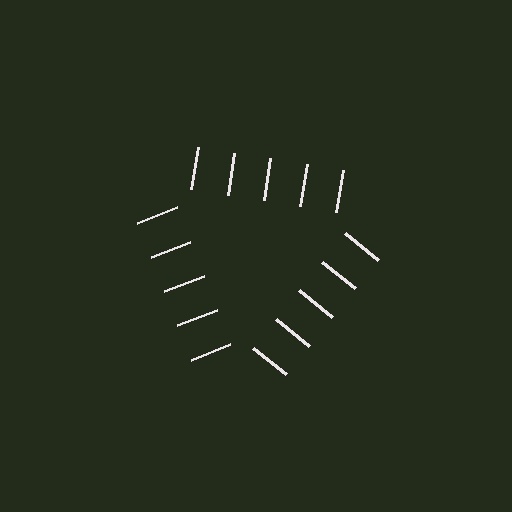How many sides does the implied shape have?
3 sides — the line-ends trace a triangle.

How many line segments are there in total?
15 — 5 along each of the 3 edges.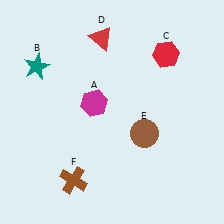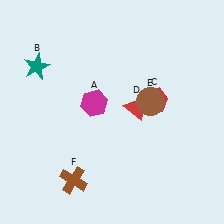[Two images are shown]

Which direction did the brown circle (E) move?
The brown circle (E) moved up.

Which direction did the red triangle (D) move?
The red triangle (D) moved down.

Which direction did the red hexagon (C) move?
The red hexagon (C) moved down.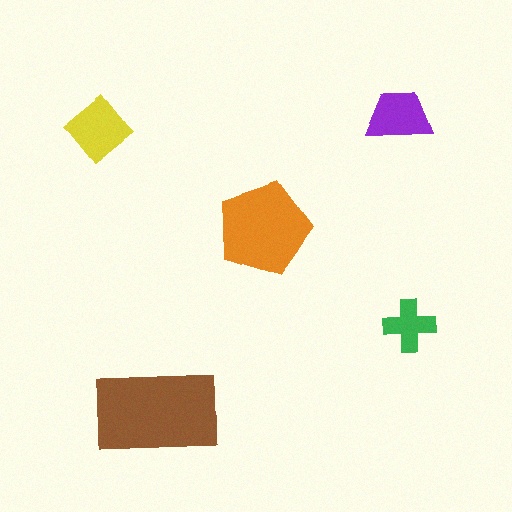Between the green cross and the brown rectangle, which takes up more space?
The brown rectangle.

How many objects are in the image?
There are 5 objects in the image.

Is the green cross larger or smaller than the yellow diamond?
Smaller.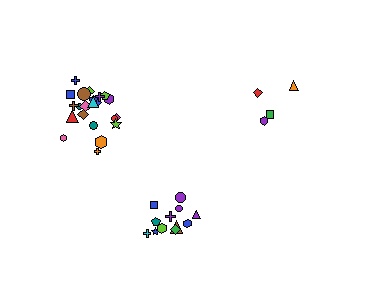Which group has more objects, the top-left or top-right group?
The top-left group.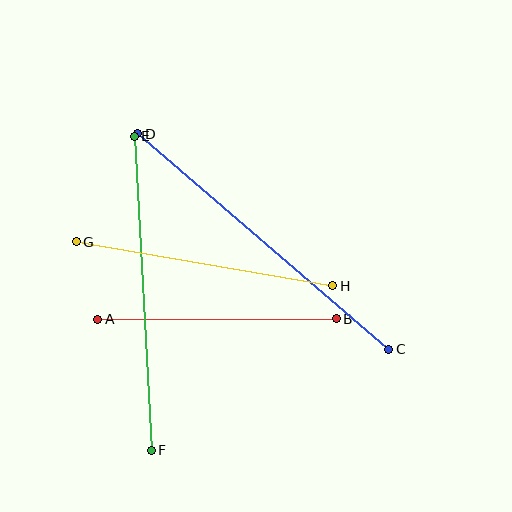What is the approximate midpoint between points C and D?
The midpoint is at approximately (263, 242) pixels.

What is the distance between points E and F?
The distance is approximately 314 pixels.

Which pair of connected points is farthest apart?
Points C and D are farthest apart.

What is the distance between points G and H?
The distance is approximately 260 pixels.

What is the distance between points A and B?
The distance is approximately 239 pixels.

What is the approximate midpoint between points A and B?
The midpoint is at approximately (217, 319) pixels.